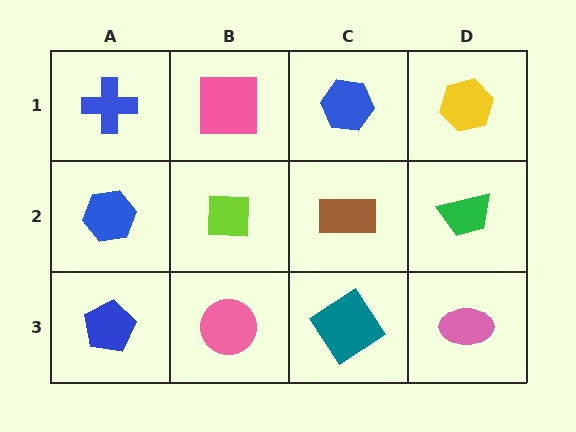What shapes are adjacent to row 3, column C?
A brown rectangle (row 2, column C), a pink circle (row 3, column B), a pink ellipse (row 3, column D).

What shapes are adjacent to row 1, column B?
A lime square (row 2, column B), a blue cross (row 1, column A), a blue hexagon (row 1, column C).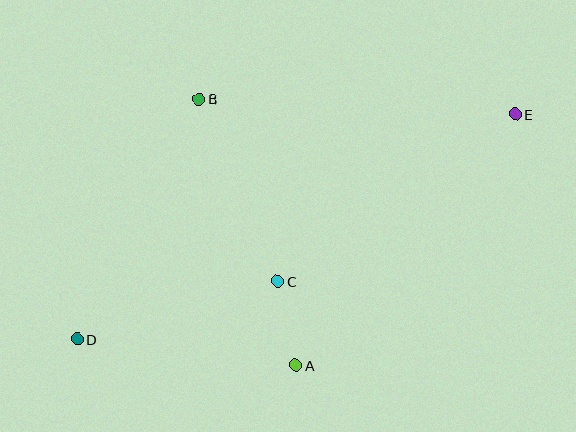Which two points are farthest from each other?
Points D and E are farthest from each other.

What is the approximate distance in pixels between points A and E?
The distance between A and E is approximately 333 pixels.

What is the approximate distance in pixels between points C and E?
The distance between C and E is approximately 291 pixels.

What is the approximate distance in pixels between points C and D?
The distance between C and D is approximately 208 pixels.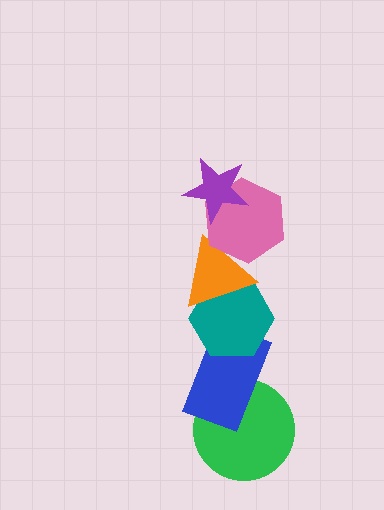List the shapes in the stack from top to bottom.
From top to bottom: the purple star, the pink hexagon, the orange triangle, the teal hexagon, the blue rectangle, the green circle.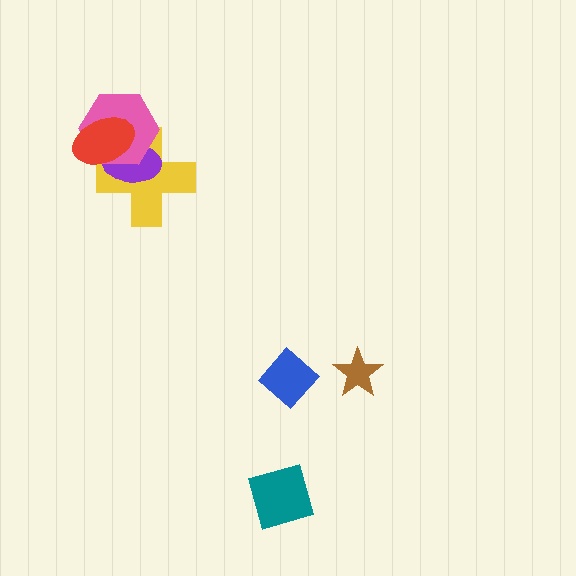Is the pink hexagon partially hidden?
Yes, it is partially covered by another shape.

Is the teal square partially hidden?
No, no other shape covers it.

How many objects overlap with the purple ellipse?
3 objects overlap with the purple ellipse.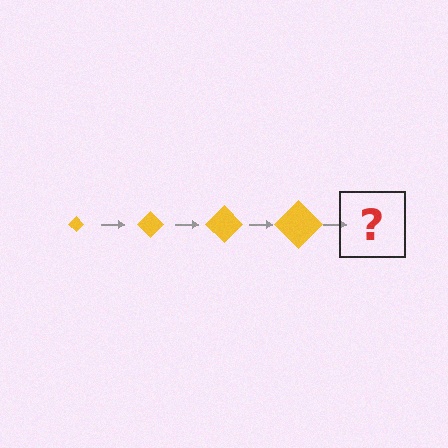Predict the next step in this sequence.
The next step is a yellow diamond, larger than the previous one.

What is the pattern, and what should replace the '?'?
The pattern is that the diamond gets progressively larger each step. The '?' should be a yellow diamond, larger than the previous one.